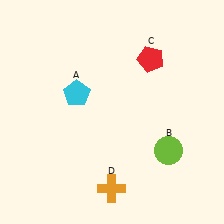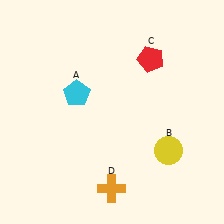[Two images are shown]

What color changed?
The circle (B) changed from lime in Image 1 to yellow in Image 2.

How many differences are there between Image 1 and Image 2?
There is 1 difference between the two images.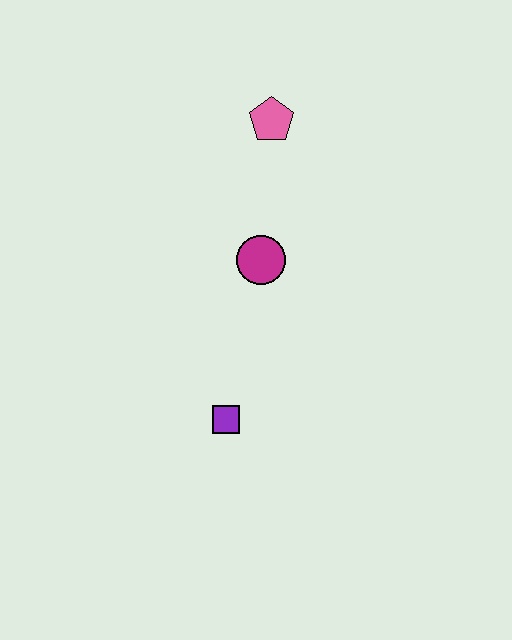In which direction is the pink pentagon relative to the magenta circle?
The pink pentagon is above the magenta circle.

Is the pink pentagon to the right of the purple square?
Yes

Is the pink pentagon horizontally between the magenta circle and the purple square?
No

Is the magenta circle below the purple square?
No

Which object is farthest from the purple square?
The pink pentagon is farthest from the purple square.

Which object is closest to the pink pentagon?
The magenta circle is closest to the pink pentagon.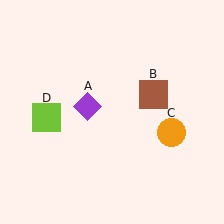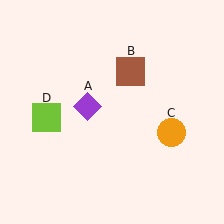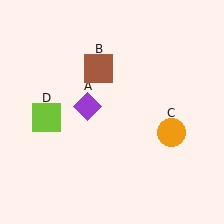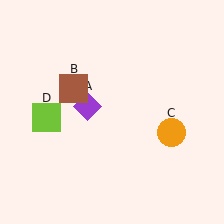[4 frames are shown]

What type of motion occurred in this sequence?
The brown square (object B) rotated counterclockwise around the center of the scene.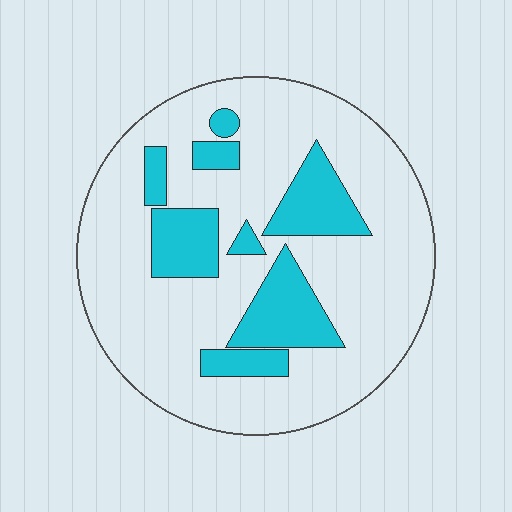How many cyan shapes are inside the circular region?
8.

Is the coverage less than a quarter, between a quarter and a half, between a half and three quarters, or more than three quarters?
Less than a quarter.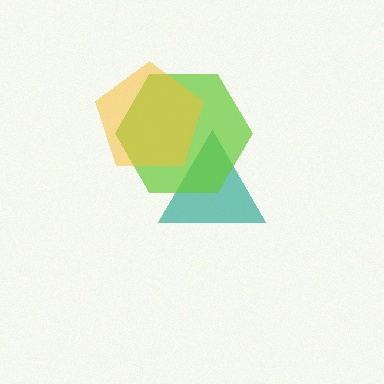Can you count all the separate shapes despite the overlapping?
Yes, there are 3 separate shapes.